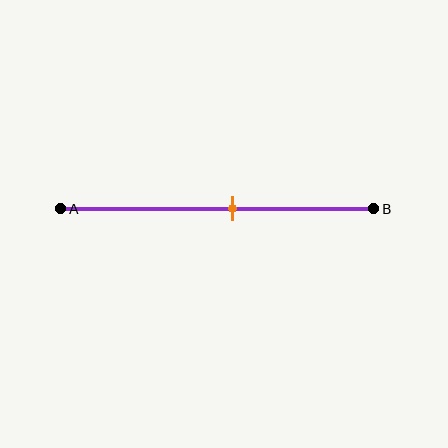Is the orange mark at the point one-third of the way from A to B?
No, the mark is at about 55% from A, not at the 33% one-third point.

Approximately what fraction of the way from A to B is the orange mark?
The orange mark is approximately 55% of the way from A to B.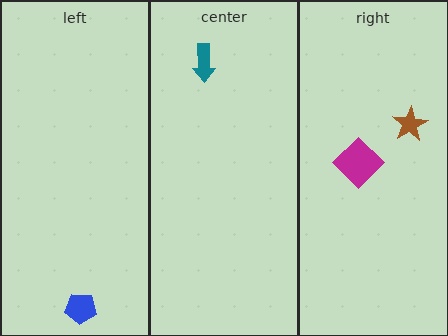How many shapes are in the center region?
1.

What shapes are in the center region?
The teal arrow.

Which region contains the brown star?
The right region.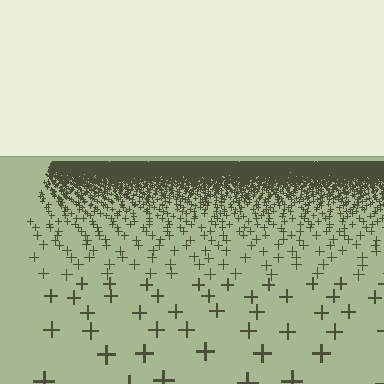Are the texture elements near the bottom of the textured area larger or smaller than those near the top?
Larger. Near the bottom, elements are closer to the viewer and appear at a bigger on-screen size.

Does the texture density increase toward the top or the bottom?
Density increases toward the top.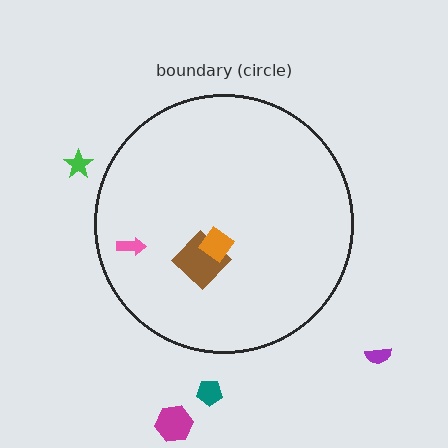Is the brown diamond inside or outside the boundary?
Inside.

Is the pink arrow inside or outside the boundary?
Inside.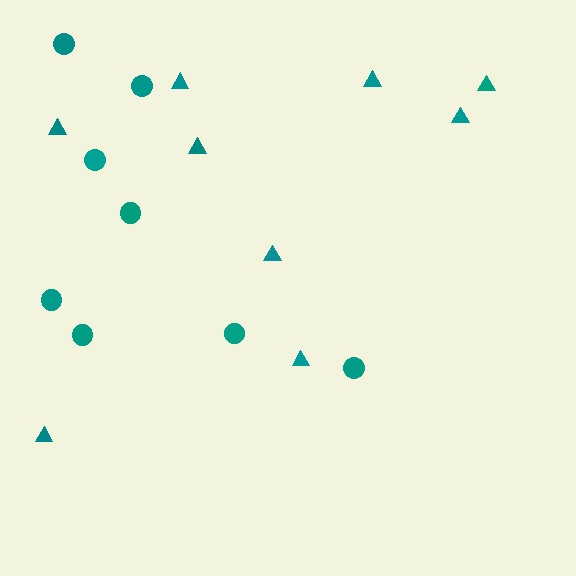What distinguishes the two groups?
There are 2 groups: one group of triangles (9) and one group of circles (8).